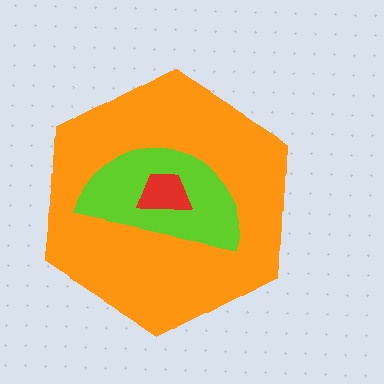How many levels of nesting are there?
3.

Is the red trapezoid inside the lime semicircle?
Yes.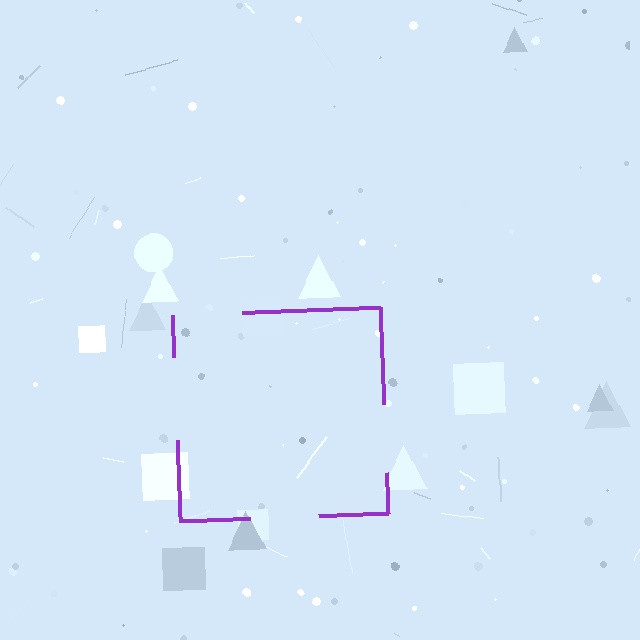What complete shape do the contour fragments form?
The contour fragments form a square.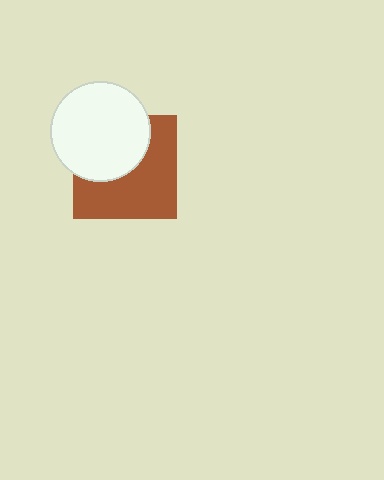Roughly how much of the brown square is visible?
About half of it is visible (roughly 58%).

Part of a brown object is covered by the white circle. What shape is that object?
It is a square.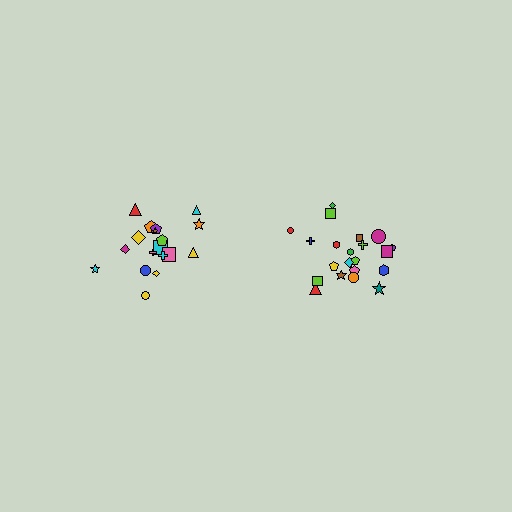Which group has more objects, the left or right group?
The right group.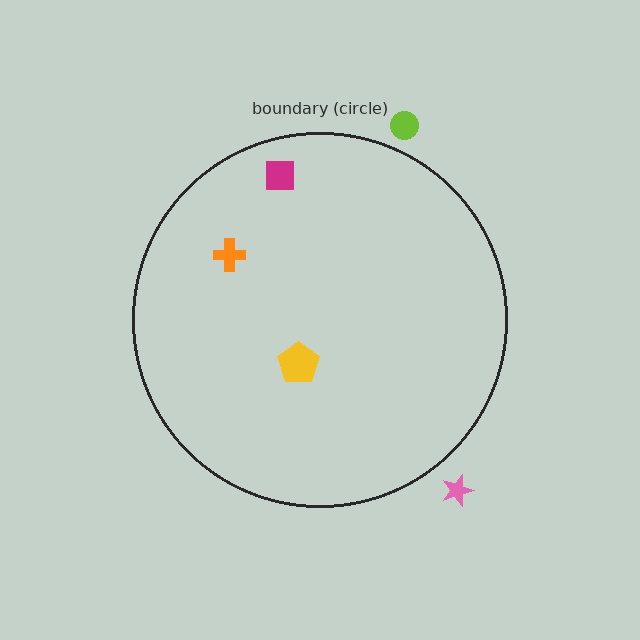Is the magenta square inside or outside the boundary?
Inside.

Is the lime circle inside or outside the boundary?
Outside.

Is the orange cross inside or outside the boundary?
Inside.